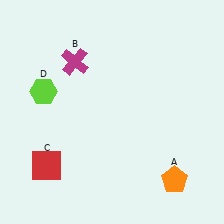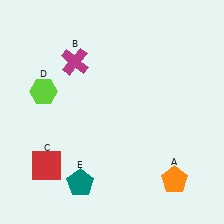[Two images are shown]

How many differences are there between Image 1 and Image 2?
There is 1 difference between the two images.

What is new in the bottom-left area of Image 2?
A teal pentagon (E) was added in the bottom-left area of Image 2.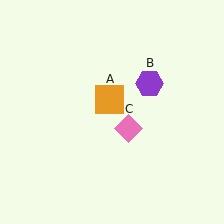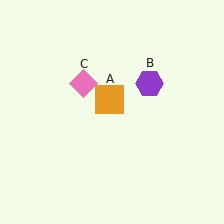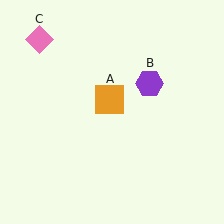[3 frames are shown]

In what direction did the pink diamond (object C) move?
The pink diamond (object C) moved up and to the left.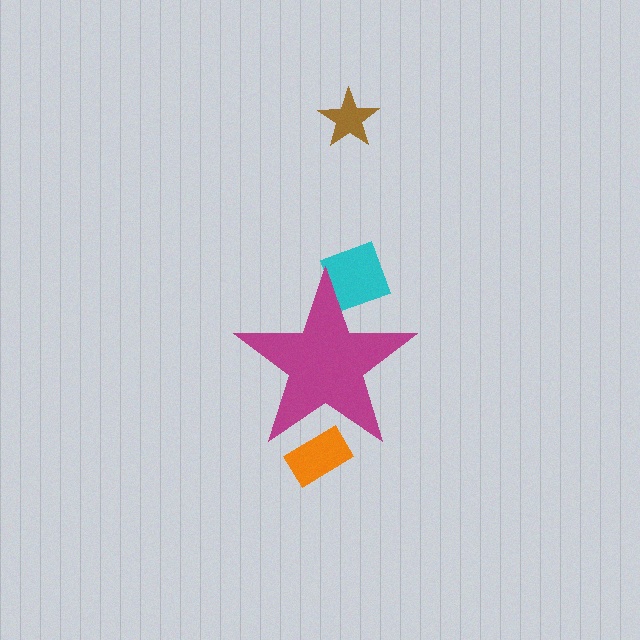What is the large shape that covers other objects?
A magenta star.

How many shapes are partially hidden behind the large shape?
2 shapes are partially hidden.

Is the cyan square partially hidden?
Yes, the cyan square is partially hidden behind the magenta star.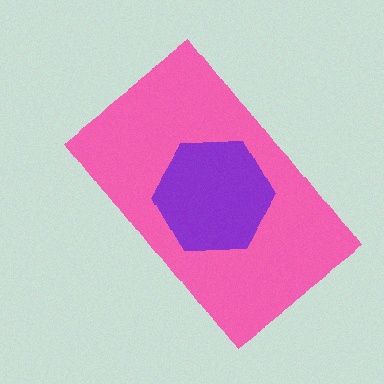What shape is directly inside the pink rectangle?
The purple hexagon.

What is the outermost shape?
The pink rectangle.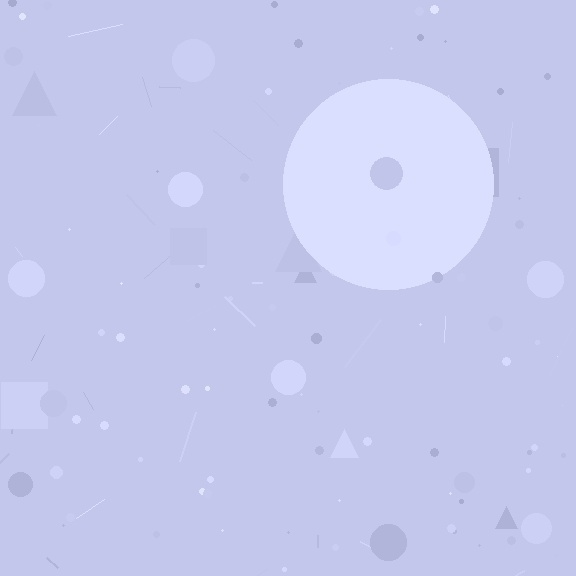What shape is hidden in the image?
A circle is hidden in the image.